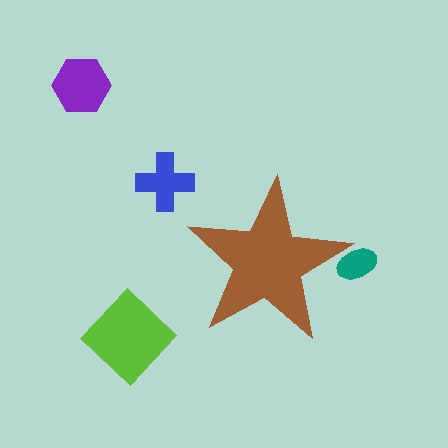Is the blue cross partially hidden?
No, the blue cross is fully visible.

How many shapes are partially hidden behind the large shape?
1 shape is partially hidden.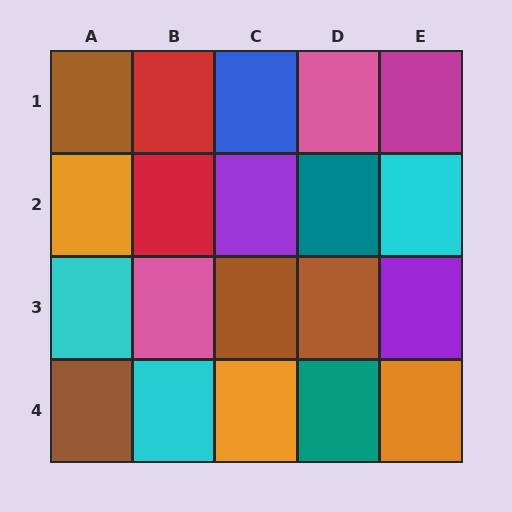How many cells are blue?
1 cell is blue.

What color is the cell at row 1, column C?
Blue.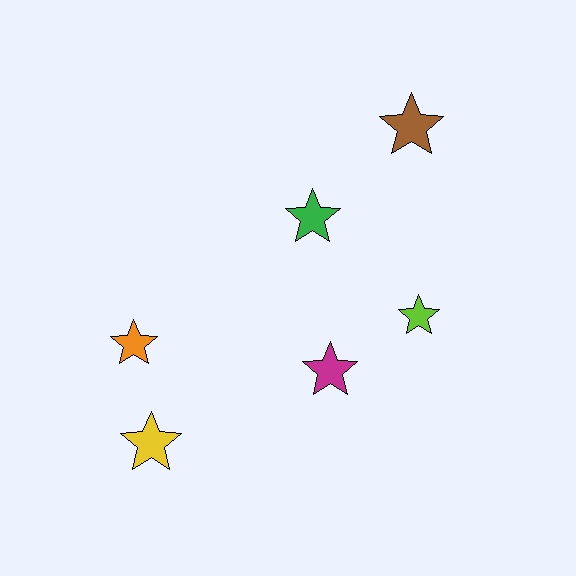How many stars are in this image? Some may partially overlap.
There are 6 stars.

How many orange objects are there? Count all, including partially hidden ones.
There is 1 orange object.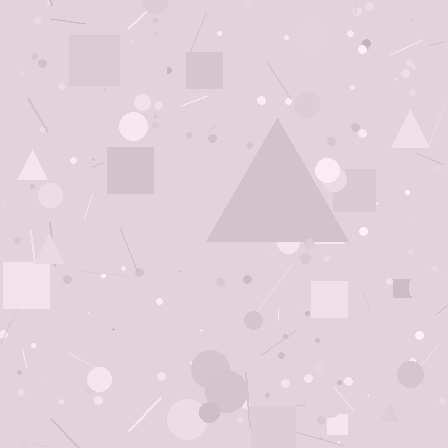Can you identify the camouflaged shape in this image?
The camouflaged shape is a triangle.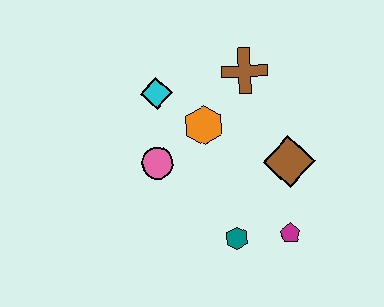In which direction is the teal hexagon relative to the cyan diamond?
The teal hexagon is below the cyan diamond.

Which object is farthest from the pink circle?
The magenta pentagon is farthest from the pink circle.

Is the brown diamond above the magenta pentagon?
Yes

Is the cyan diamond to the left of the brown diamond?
Yes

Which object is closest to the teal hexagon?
The magenta pentagon is closest to the teal hexagon.